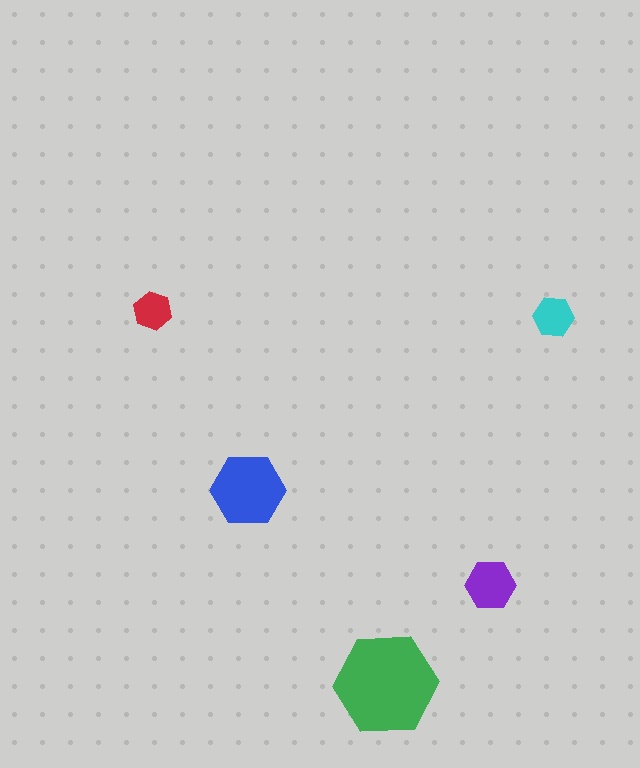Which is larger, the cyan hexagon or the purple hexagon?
The purple one.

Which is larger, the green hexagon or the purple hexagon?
The green one.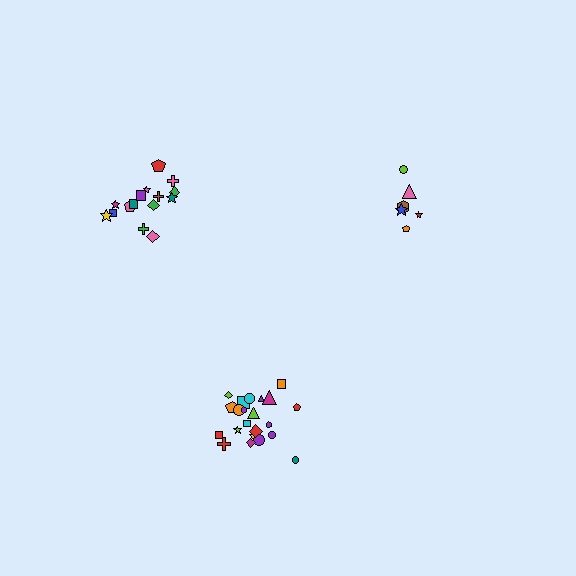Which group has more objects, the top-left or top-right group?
The top-left group.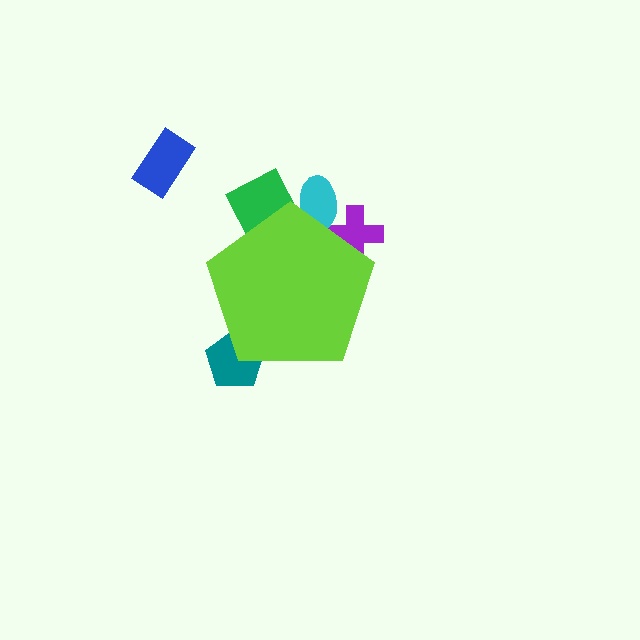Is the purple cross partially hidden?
Yes, the purple cross is partially hidden behind the lime pentagon.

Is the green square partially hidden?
Yes, the green square is partially hidden behind the lime pentagon.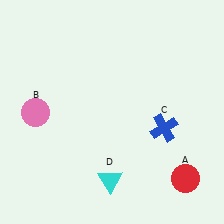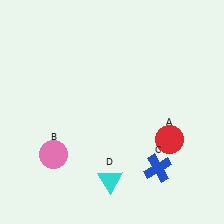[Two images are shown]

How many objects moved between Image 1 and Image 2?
3 objects moved between the two images.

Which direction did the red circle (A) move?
The red circle (A) moved up.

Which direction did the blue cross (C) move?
The blue cross (C) moved down.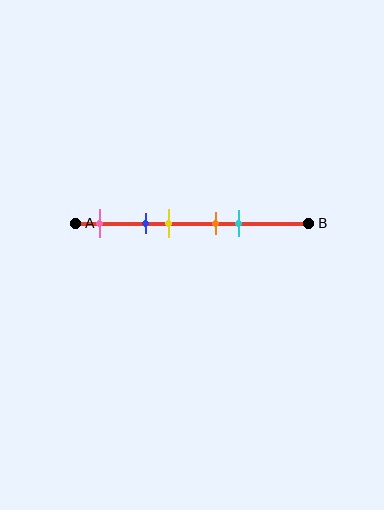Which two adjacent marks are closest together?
The orange and cyan marks are the closest adjacent pair.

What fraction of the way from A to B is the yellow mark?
The yellow mark is approximately 40% (0.4) of the way from A to B.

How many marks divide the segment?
There are 5 marks dividing the segment.